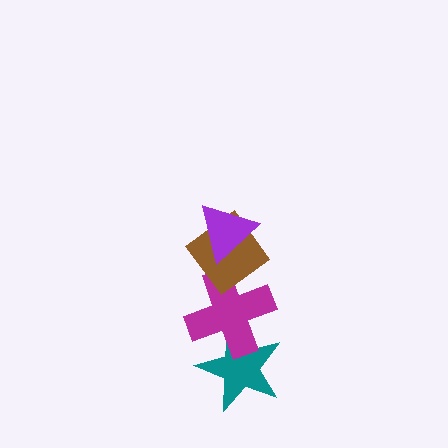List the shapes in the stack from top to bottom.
From top to bottom: the purple triangle, the brown diamond, the magenta cross, the teal star.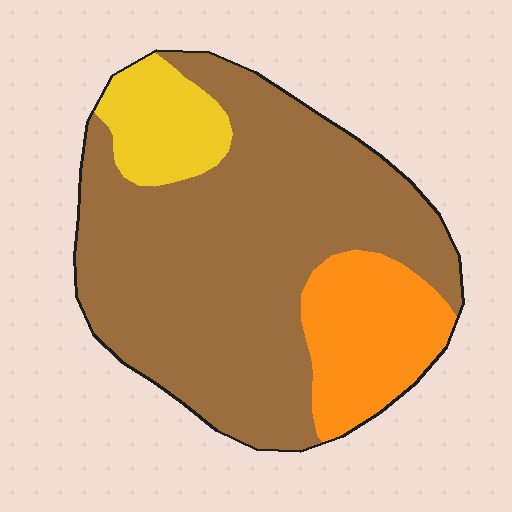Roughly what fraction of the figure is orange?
Orange takes up less than a quarter of the figure.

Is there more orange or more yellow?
Orange.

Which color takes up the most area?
Brown, at roughly 70%.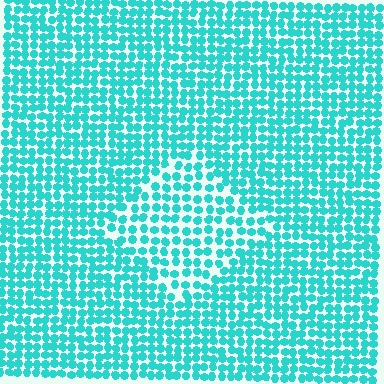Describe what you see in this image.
The image contains small cyan elements arranged at two different densities. A diamond-shaped region is visible where the elements are less densely packed than the surrounding area.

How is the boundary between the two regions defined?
The boundary is defined by a change in element density (approximately 1.5x ratio). All elements are the same color, size, and shape.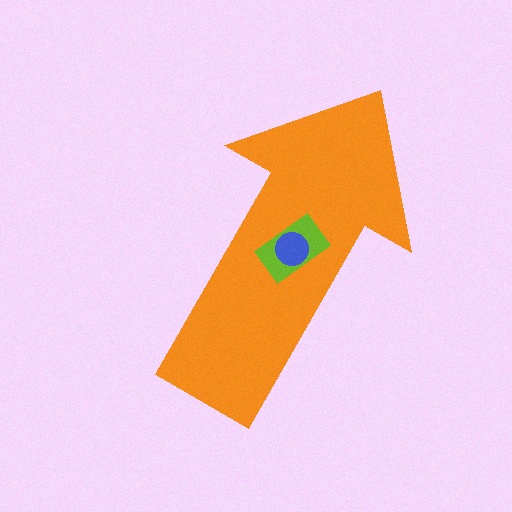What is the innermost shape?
The blue circle.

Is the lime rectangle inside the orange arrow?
Yes.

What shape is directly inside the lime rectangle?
The blue circle.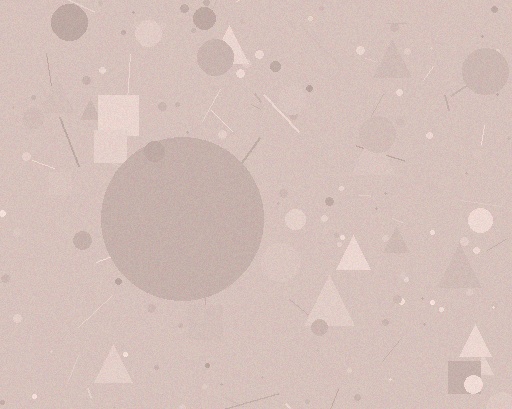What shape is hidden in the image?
A circle is hidden in the image.